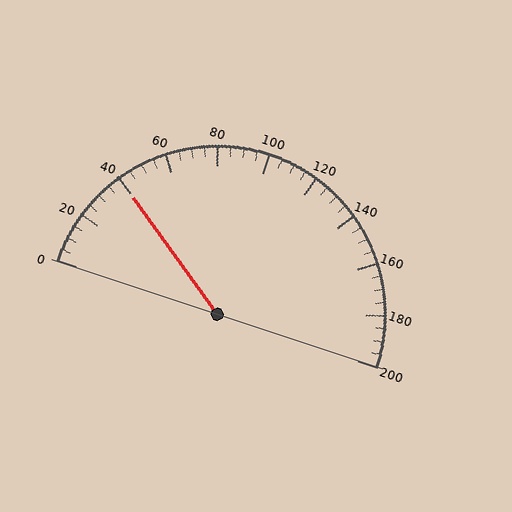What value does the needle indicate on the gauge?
The needle indicates approximately 40.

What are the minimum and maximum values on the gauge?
The gauge ranges from 0 to 200.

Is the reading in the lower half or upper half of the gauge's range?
The reading is in the lower half of the range (0 to 200).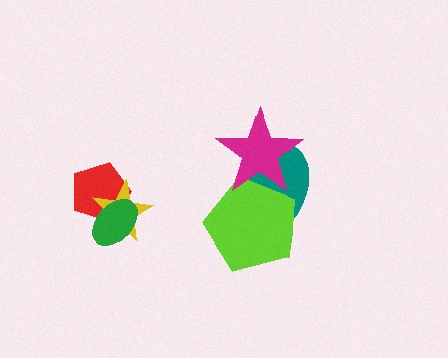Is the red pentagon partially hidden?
Yes, it is partially covered by another shape.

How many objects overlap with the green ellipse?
2 objects overlap with the green ellipse.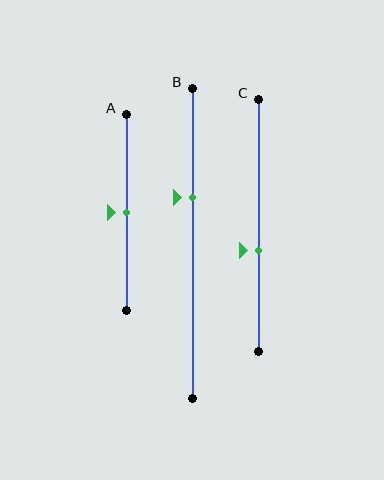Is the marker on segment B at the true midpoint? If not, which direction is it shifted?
No, the marker on segment B is shifted upward by about 15% of the segment length.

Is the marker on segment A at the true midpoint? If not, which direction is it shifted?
Yes, the marker on segment A is at the true midpoint.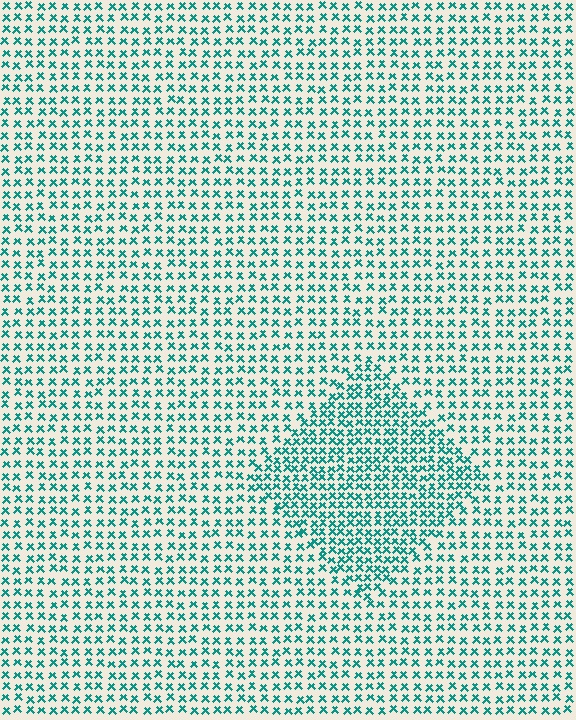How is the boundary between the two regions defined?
The boundary is defined by a change in element density (approximately 1.7x ratio). All elements are the same color, size, and shape.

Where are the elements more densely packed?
The elements are more densely packed inside the diamond boundary.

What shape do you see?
I see a diamond.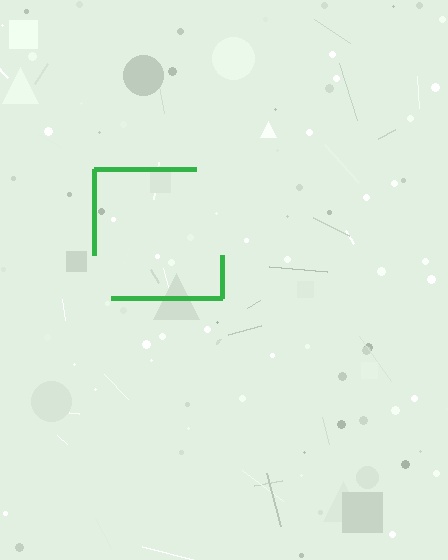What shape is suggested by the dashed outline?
The dashed outline suggests a square.